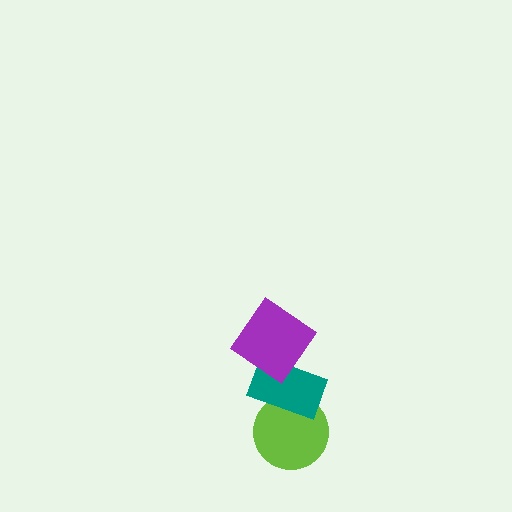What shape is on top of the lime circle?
The teal rectangle is on top of the lime circle.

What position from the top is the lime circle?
The lime circle is 3rd from the top.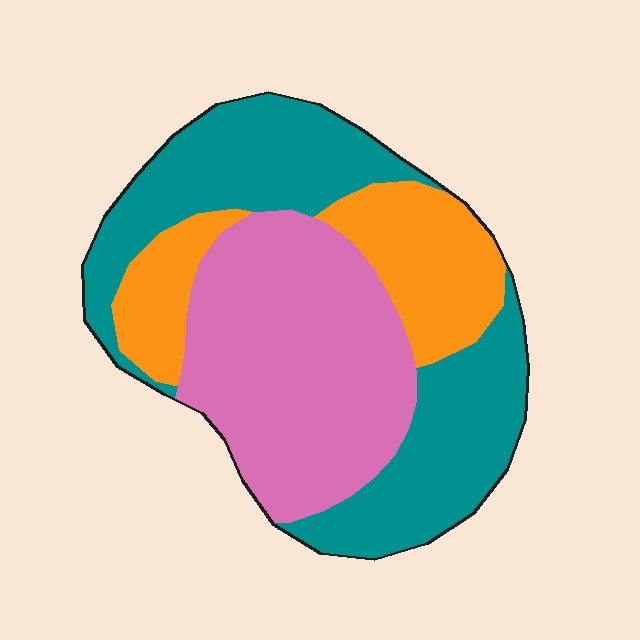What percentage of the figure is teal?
Teal covers about 40% of the figure.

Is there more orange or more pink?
Pink.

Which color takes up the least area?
Orange, at roughly 20%.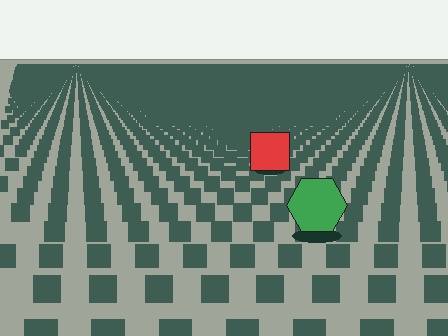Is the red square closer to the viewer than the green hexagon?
No. The green hexagon is closer — you can tell from the texture gradient: the ground texture is coarser near it.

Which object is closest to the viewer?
The green hexagon is closest. The texture marks near it are larger and more spread out.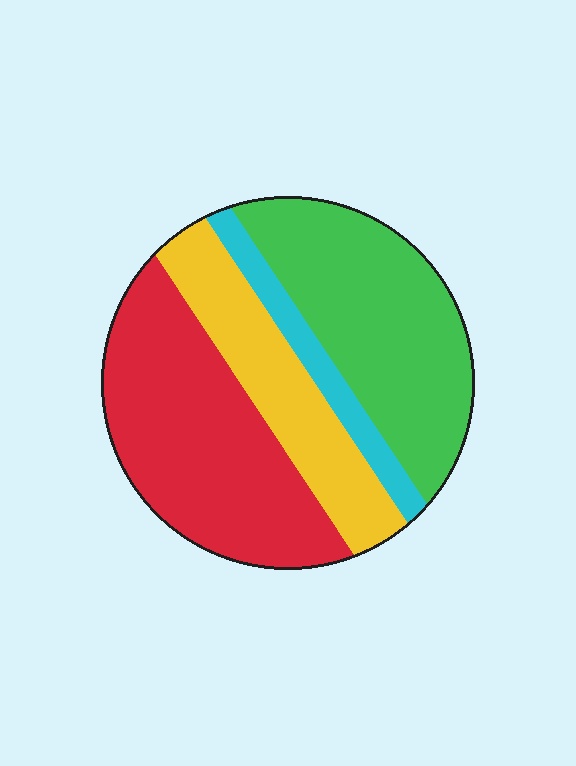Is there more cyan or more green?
Green.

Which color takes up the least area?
Cyan, at roughly 10%.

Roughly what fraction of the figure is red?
Red takes up about three eighths (3/8) of the figure.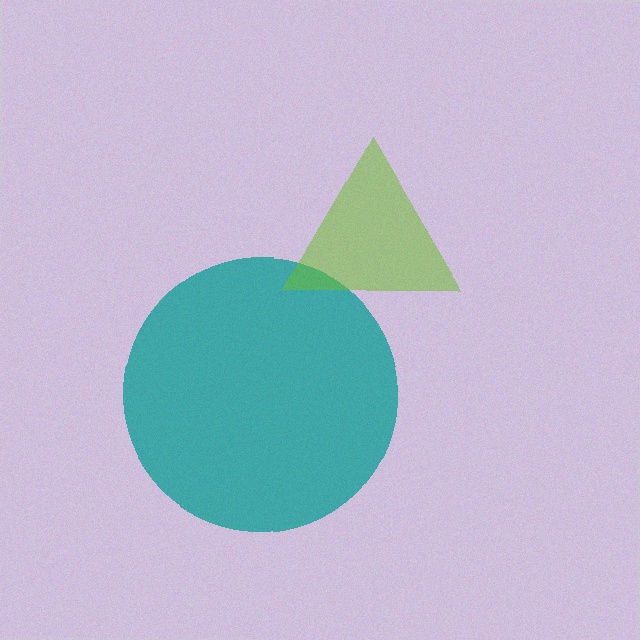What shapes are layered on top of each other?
The layered shapes are: a teal circle, a lime triangle.